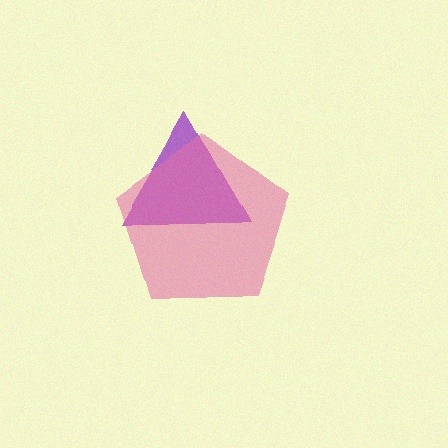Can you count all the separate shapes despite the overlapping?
Yes, there are 2 separate shapes.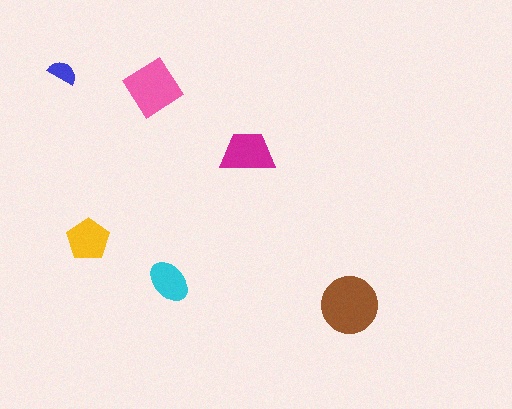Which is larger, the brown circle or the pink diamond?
The brown circle.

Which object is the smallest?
The blue semicircle.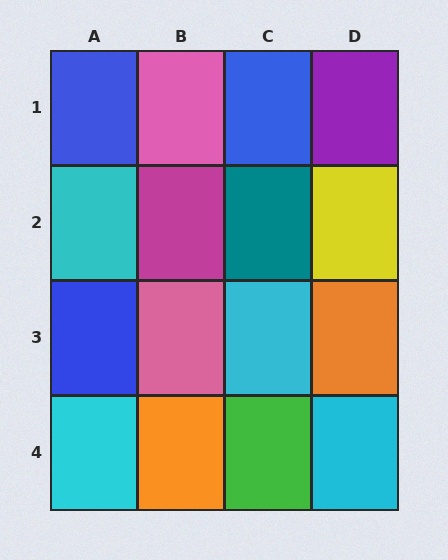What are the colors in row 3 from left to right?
Blue, pink, cyan, orange.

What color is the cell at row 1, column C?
Blue.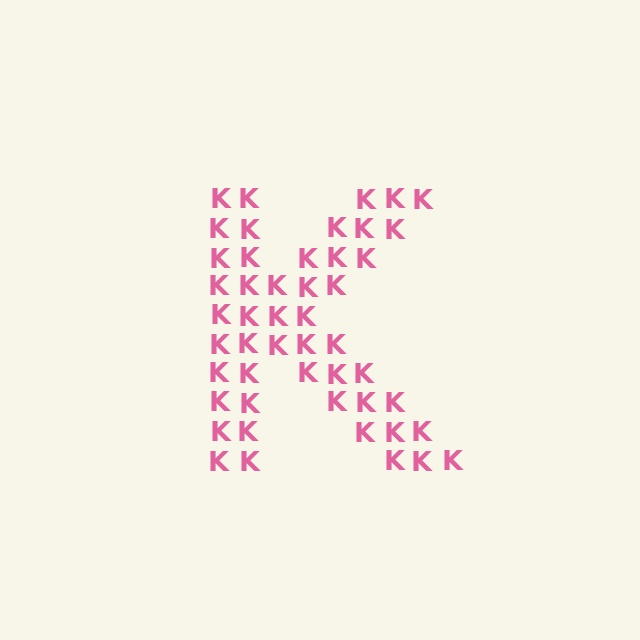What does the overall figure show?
The overall figure shows the letter K.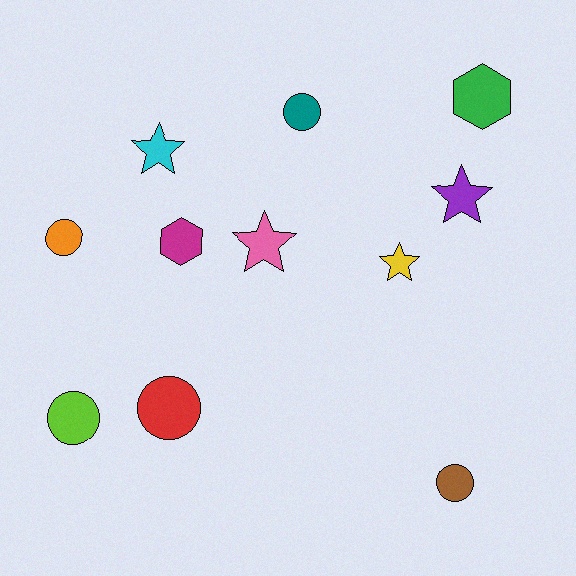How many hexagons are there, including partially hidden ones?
There are 2 hexagons.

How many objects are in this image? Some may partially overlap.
There are 11 objects.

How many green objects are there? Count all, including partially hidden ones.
There is 1 green object.